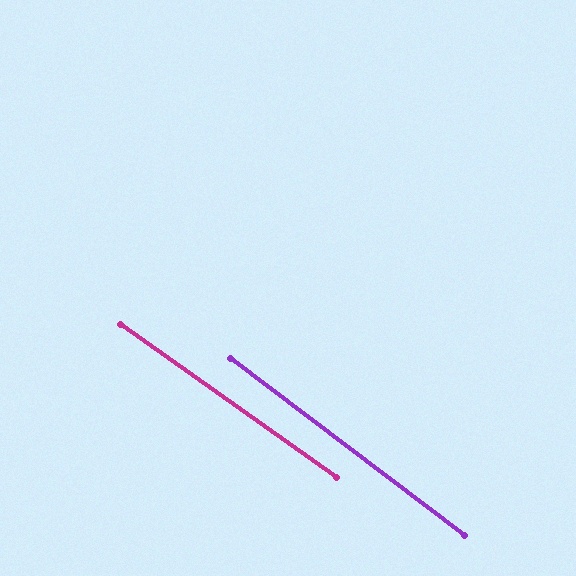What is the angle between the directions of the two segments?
Approximately 2 degrees.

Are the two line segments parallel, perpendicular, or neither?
Parallel — their directions differ by only 1.8°.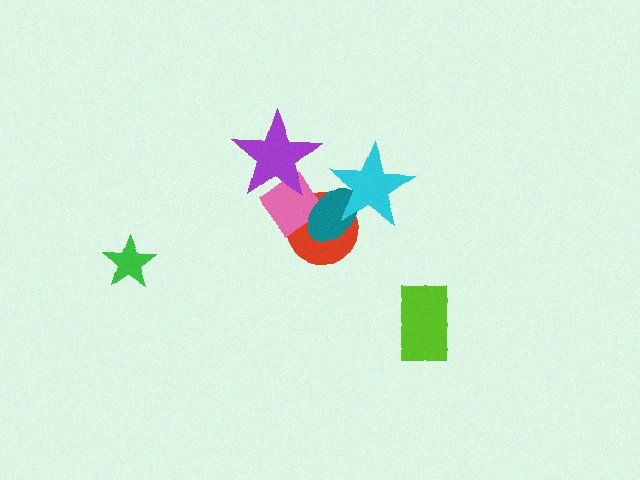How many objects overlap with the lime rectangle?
0 objects overlap with the lime rectangle.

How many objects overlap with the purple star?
1 object overlaps with the purple star.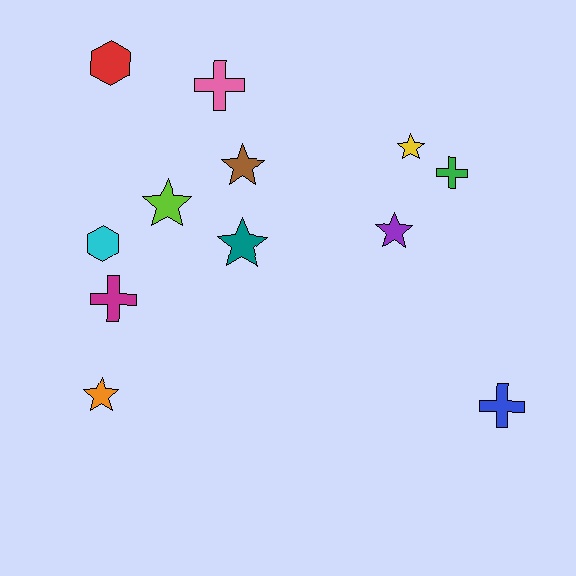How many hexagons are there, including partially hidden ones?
There are 2 hexagons.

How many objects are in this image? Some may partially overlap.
There are 12 objects.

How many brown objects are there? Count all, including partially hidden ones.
There is 1 brown object.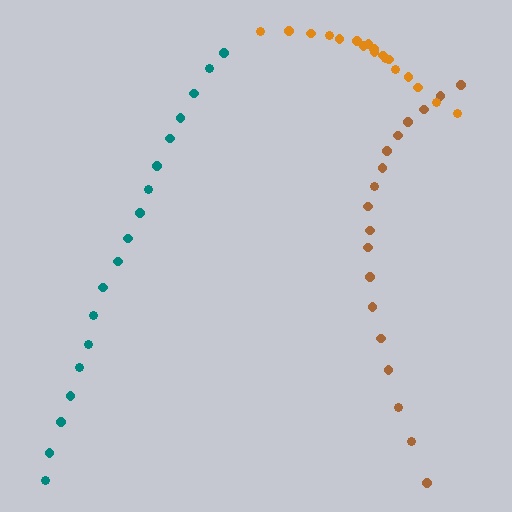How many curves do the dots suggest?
There are 3 distinct paths.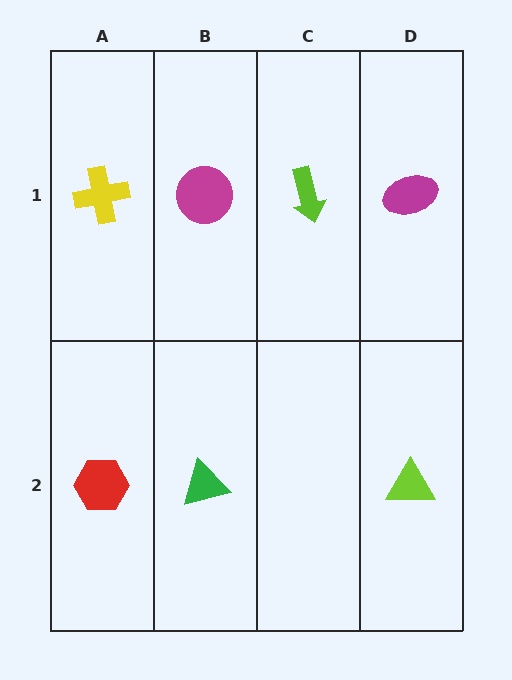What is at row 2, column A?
A red hexagon.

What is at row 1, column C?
A lime arrow.